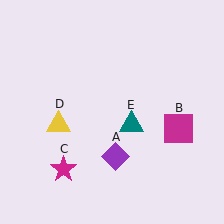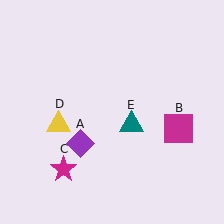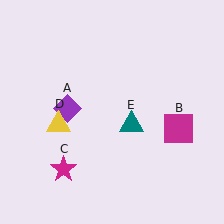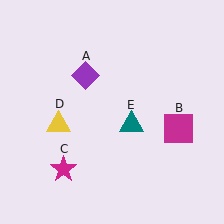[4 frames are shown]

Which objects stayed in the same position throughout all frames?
Magenta square (object B) and magenta star (object C) and yellow triangle (object D) and teal triangle (object E) remained stationary.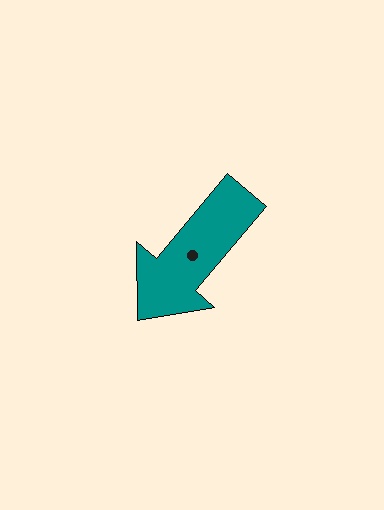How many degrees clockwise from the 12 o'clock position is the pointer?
Approximately 220 degrees.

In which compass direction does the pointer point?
Southwest.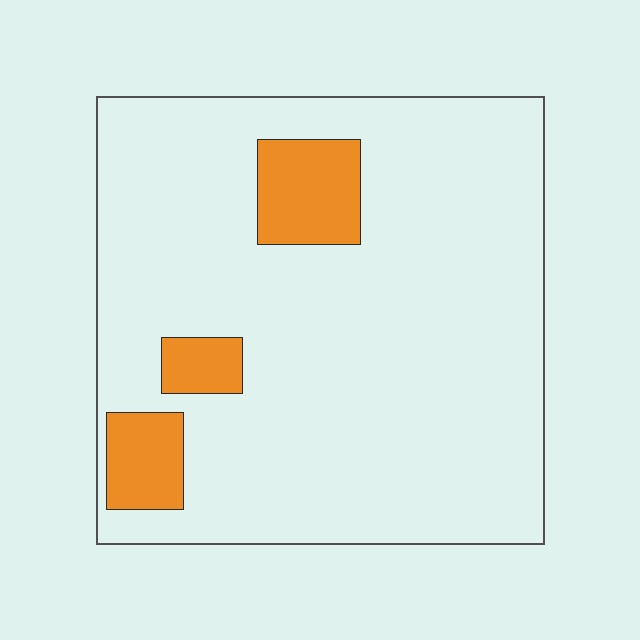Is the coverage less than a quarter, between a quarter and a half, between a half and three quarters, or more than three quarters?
Less than a quarter.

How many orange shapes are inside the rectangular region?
3.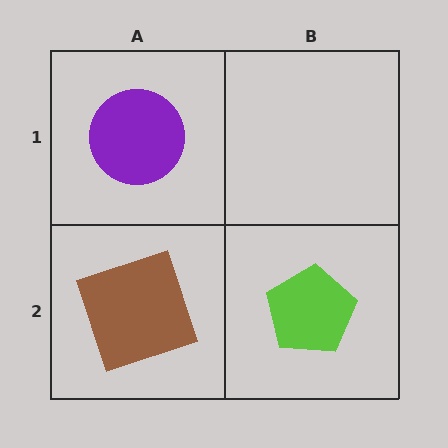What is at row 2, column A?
A brown square.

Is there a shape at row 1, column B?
No, that cell is empty.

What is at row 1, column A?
A purple circle.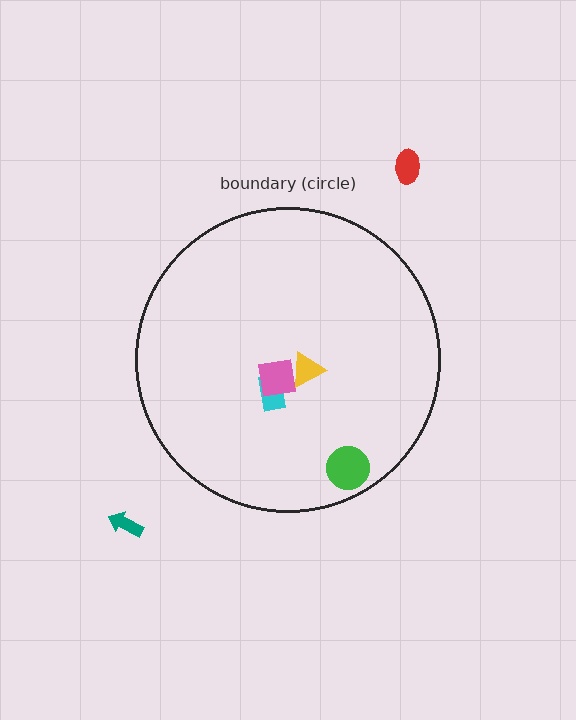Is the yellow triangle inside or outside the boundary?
Inside.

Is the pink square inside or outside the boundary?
Inside.